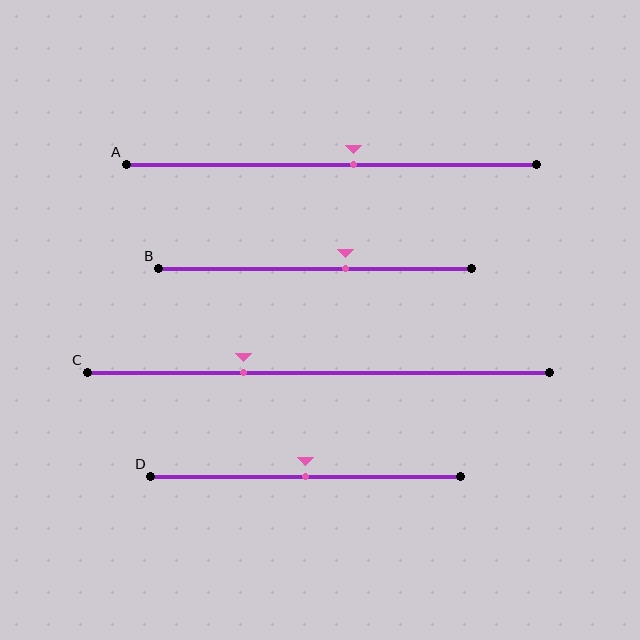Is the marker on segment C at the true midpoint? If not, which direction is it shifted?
No, the marker on segment C is shifted to the left by about 16% of the segment length.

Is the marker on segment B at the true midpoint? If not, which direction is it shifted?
No, the marker on segment B is shifted to the right by about 10% of the segment length.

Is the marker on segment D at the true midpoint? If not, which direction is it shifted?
Yes, the marker on segment D is at the true midpoint.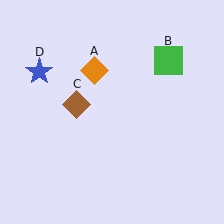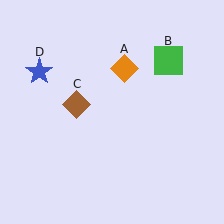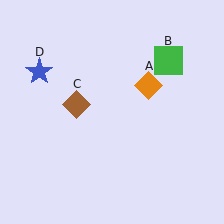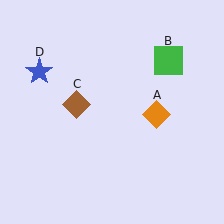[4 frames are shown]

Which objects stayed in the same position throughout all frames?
Green square (object B) and brown diamond (object C) and blue star (object D) remained stationary.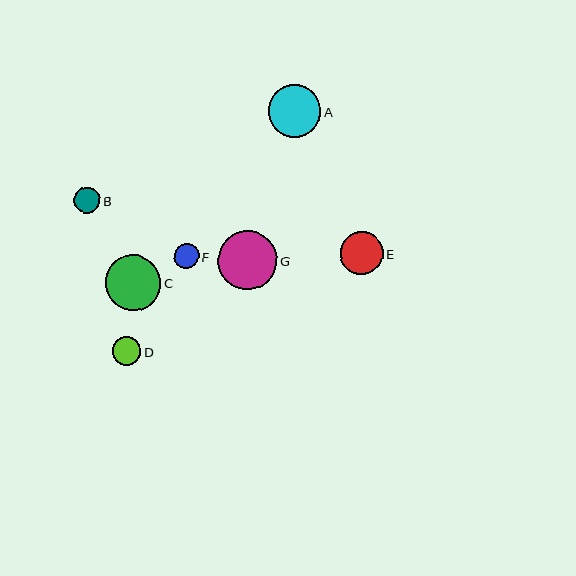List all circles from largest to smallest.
From largest to smallest: G, C, A, E, D, B, F.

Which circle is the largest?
Circle G is the largest with a size of approximately 59 pixels.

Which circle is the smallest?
Circle F is the smallest with a size of approximately 24 pixels.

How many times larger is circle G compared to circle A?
Circle G is approximately 1.1 times the size of circle A.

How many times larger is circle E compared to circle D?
Circle E is approximately 1.5 times the size of circle D.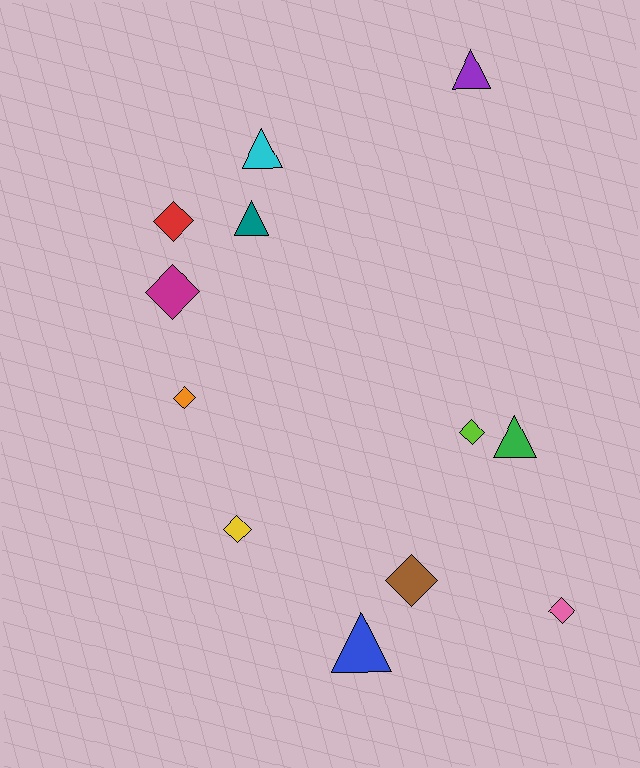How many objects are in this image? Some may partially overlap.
There are 12 objects.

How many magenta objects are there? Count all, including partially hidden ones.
There is 1 magenta object.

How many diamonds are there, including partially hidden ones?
There are 7 diamonds.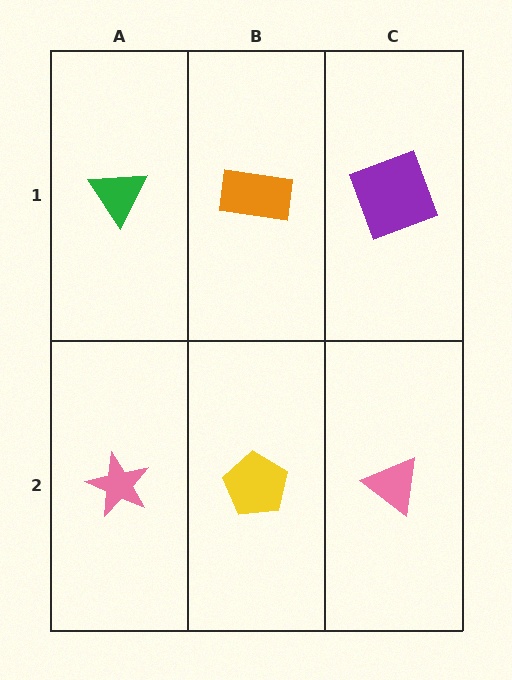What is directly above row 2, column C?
A purple square.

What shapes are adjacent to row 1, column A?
A pink star (row 2, column A), an orange rectangle (row 1, column B).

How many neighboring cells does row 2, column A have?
2.